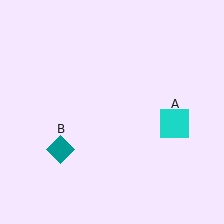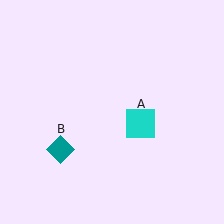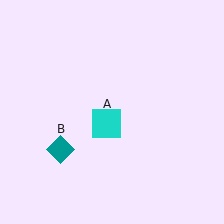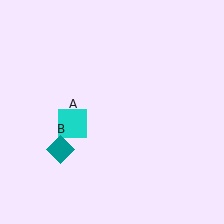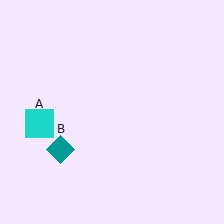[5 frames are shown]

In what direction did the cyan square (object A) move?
The cyan square (object A) moved left.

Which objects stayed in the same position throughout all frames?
Teal diamond (object B) remained stationary.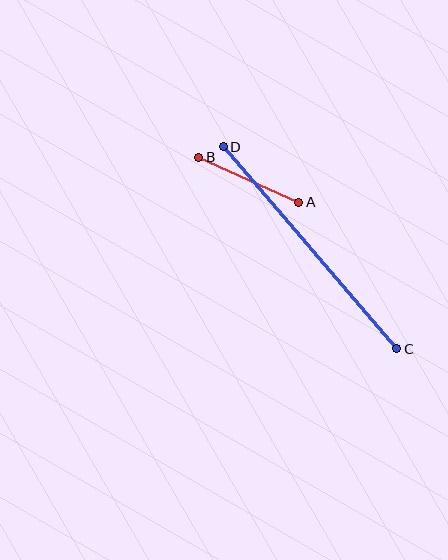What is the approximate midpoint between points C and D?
The midpoint is at approximately (310, 248) pixels.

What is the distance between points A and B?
The distance is approximately 109 pixels.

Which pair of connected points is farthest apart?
Points C and D are farthest apart.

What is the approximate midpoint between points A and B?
The midpoint is at approximately (249, 180) pixels.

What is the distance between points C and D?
The distance is approximately 266 pixels.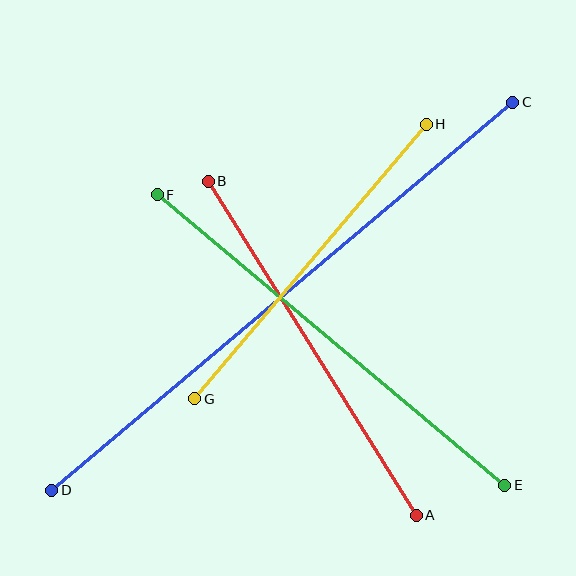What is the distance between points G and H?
The distance is approximately 359 pixels.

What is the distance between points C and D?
The distance is approximately 603 pixels.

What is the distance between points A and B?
The distance is approximately 394 pixels.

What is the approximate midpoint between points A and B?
The midpoint is at approximately (312, 348) pixels.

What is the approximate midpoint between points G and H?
The midpoint is at approximately (310, 262) pixels.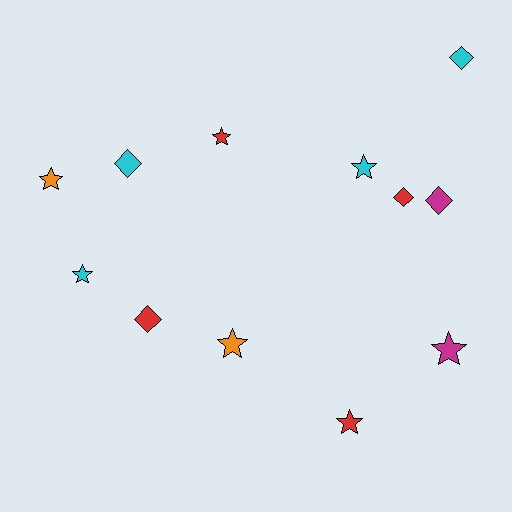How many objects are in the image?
There are 12 objects.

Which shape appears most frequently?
Star, with 7 objects.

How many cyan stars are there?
There are 2 cyan stars.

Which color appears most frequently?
Cyan, with 4 objects.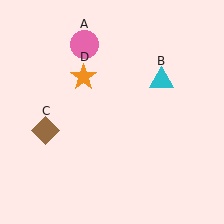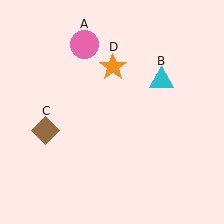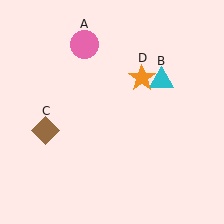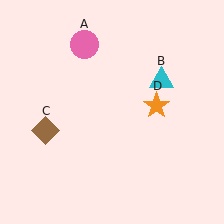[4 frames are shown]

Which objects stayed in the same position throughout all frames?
Pink circle (object A) and cyan triangle (object B) and brown diamond (object C) remained stationary.